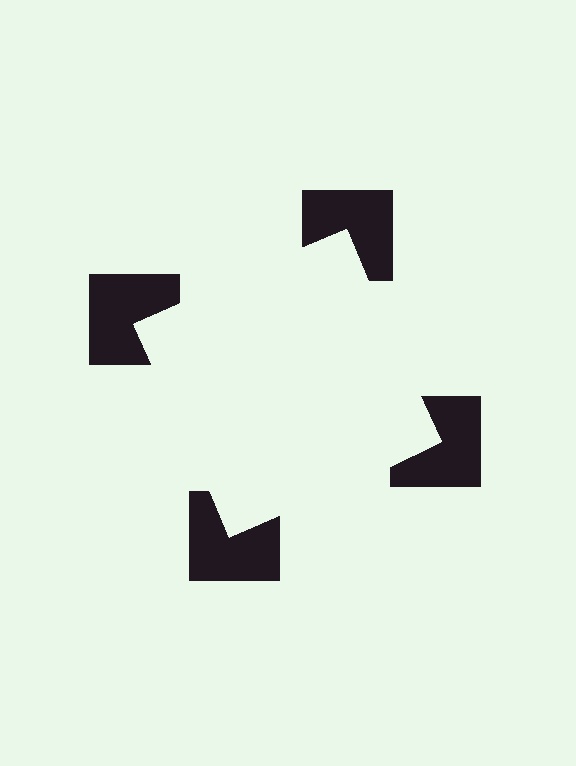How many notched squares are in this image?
There are 4 — one at each vertex of the illusory square.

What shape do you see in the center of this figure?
An illusory square — its edges are inferred from the aligned wedge cuts in the notched squares, not physically drawn.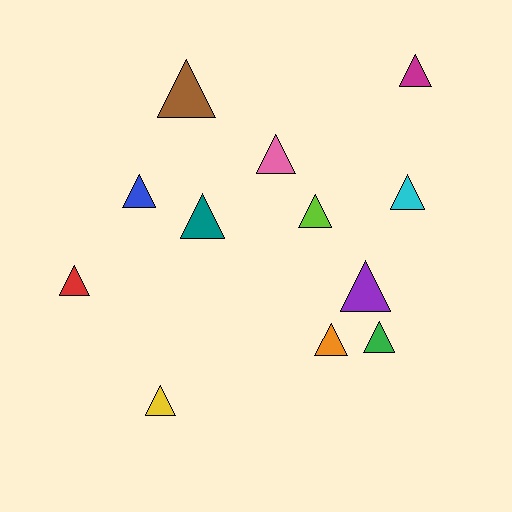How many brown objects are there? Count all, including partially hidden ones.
There is 1 brown object.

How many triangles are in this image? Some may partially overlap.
There are 12 triangles.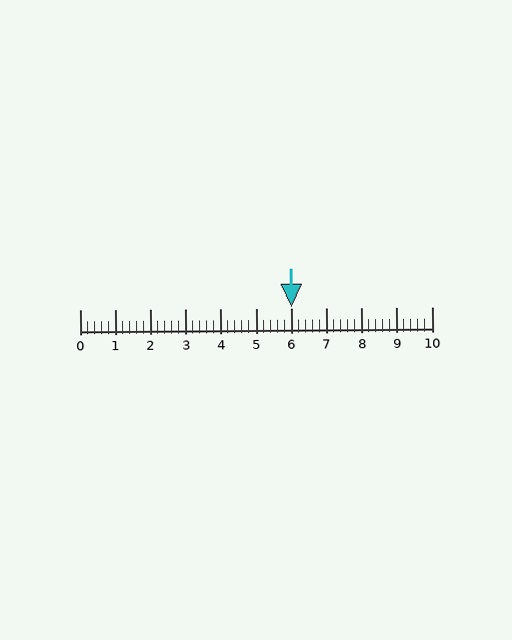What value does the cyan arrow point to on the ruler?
The cyan arrow points to approximately 6.0.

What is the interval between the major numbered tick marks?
The major tick marks are spaced 1 units apart.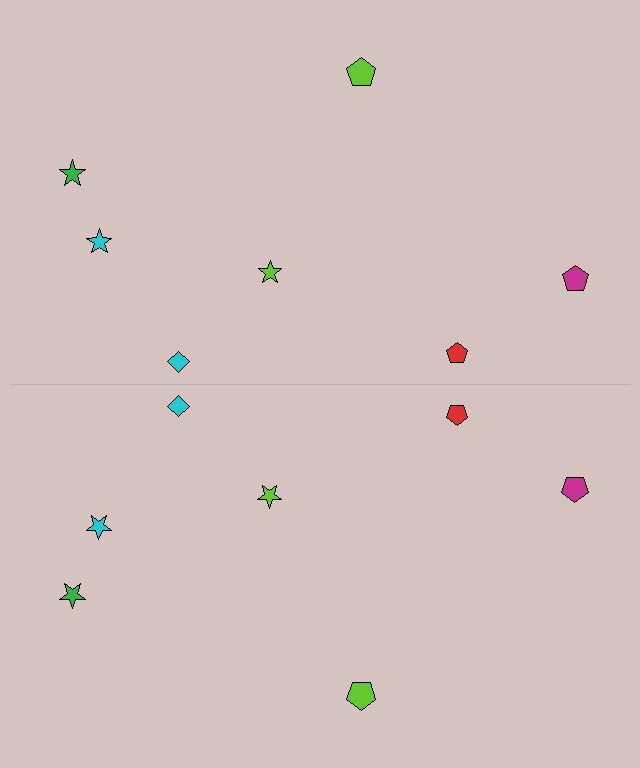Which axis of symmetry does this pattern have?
The pattern has a horizontal axis of symmetry running through the center of the image.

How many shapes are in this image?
There are 14 shapes in this image.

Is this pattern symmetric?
Yes, this pattern has bilateral (reflection) symmetry.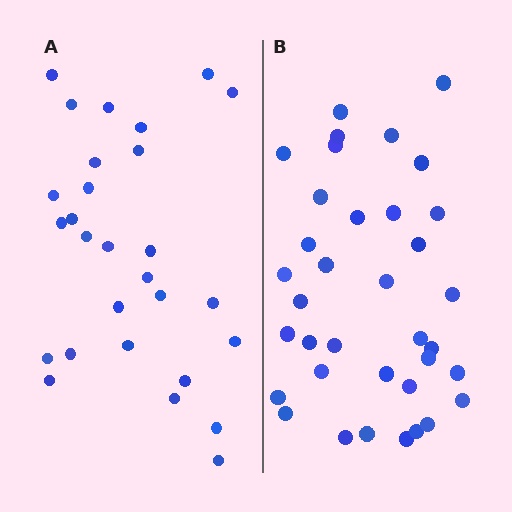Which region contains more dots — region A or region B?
Region B (the right region) has more dots.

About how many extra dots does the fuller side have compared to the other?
Region B has roughly 8 or so more dots than region A.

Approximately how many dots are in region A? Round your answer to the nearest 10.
About 30 dots. (The exact count is 28, which rounds to 30.)